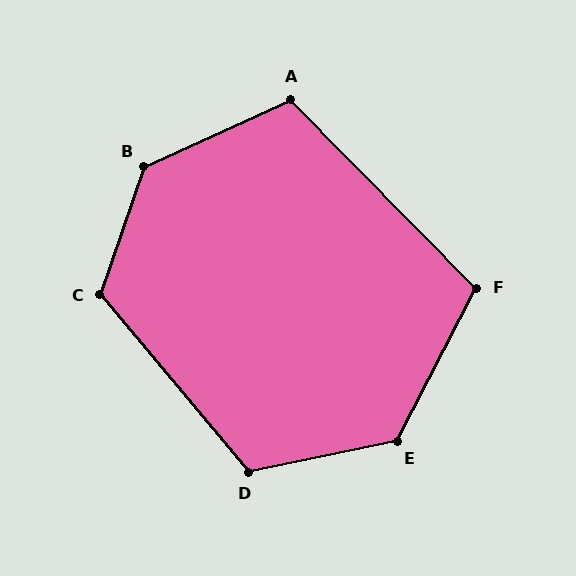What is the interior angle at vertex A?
Approximately 110 degrees (obtuse).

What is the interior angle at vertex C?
Approximately 121 degrees (obtuse).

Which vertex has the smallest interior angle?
F, at approximately 108 degrees.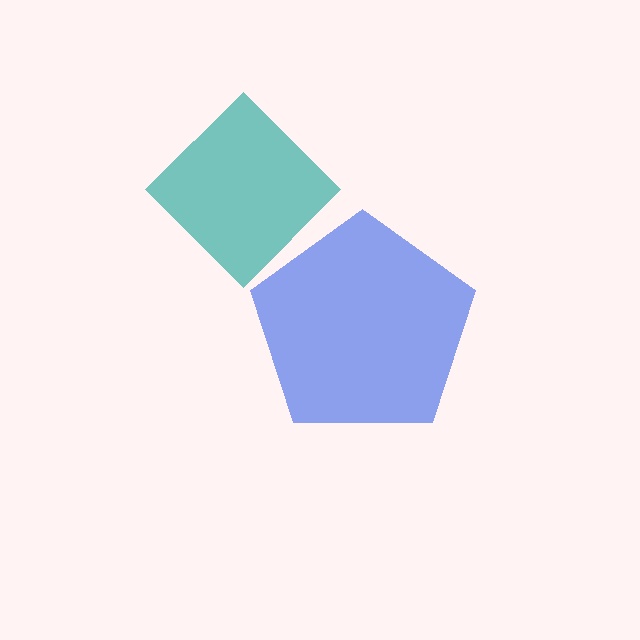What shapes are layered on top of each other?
The layered shapes are: a teal diamond, a blue pentagon.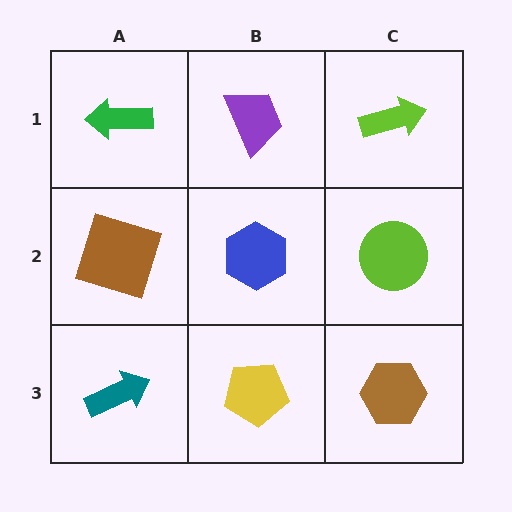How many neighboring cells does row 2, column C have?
3.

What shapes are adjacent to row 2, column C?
A lime arrow (row 1, column C), a brown hexagon (row 3, column C), a blue hexagon (row 2, column B).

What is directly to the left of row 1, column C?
A purple trapezoid.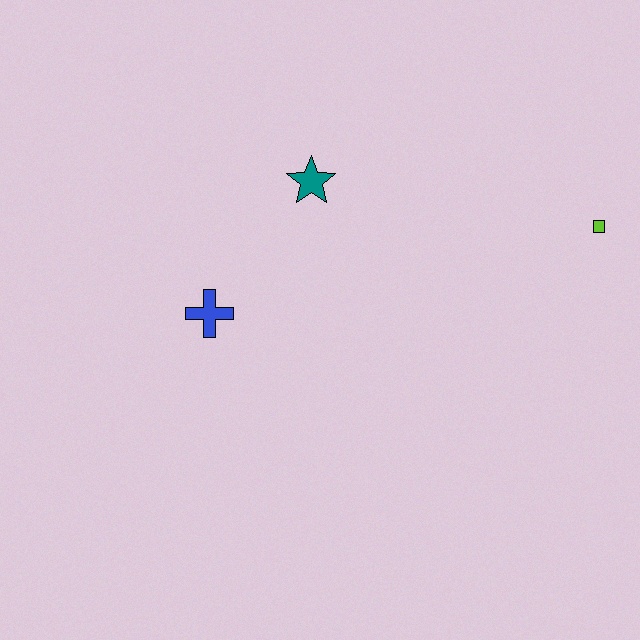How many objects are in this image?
There are 3 objects.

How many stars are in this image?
There is 1 star.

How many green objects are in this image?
There are no green objects.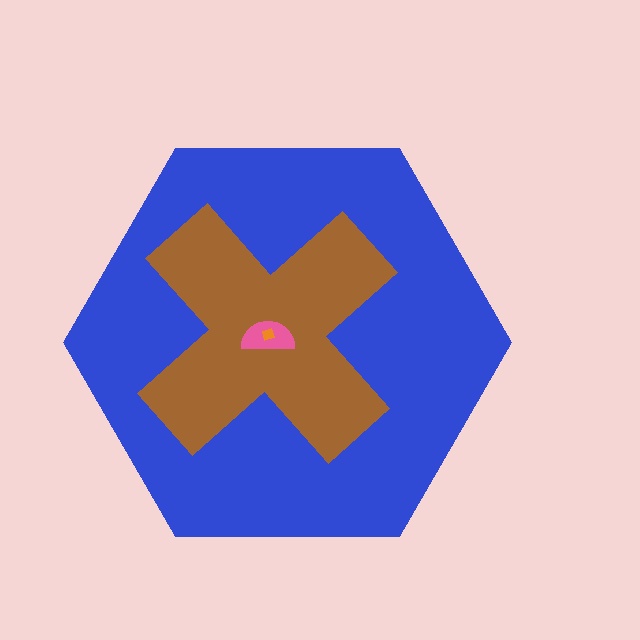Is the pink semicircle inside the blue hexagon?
Yes.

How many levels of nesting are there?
4.